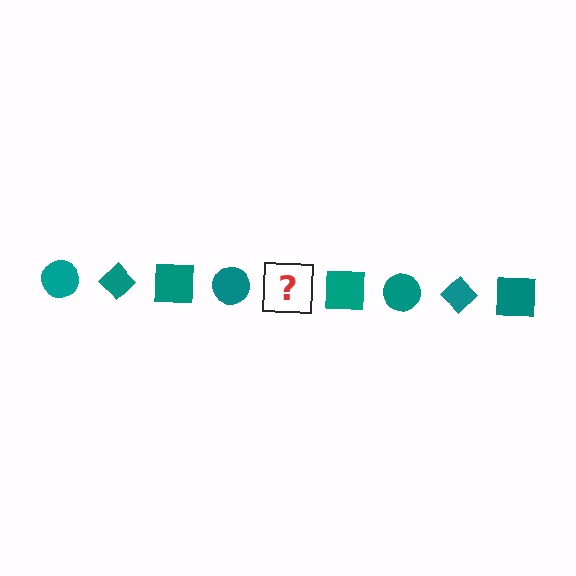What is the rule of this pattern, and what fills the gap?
The rule is that the pattern cycles through circle, diamond, square shapes in teal. The gap should be filled with a teal diamond.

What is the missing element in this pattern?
The missing element is a teal diamond.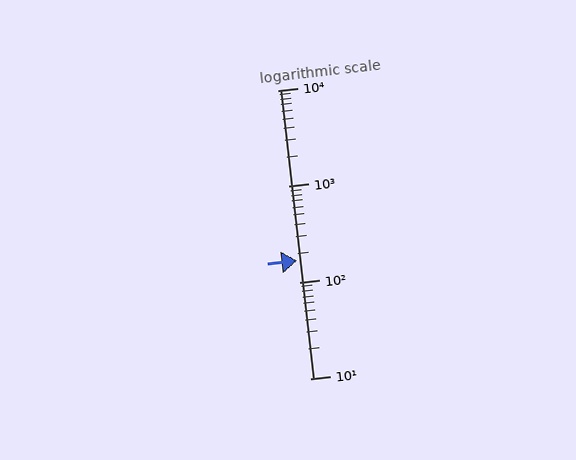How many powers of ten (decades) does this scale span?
The scale spans 3 decades, from 10 to 10000.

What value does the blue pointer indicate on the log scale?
The pointer indicates approximately 170.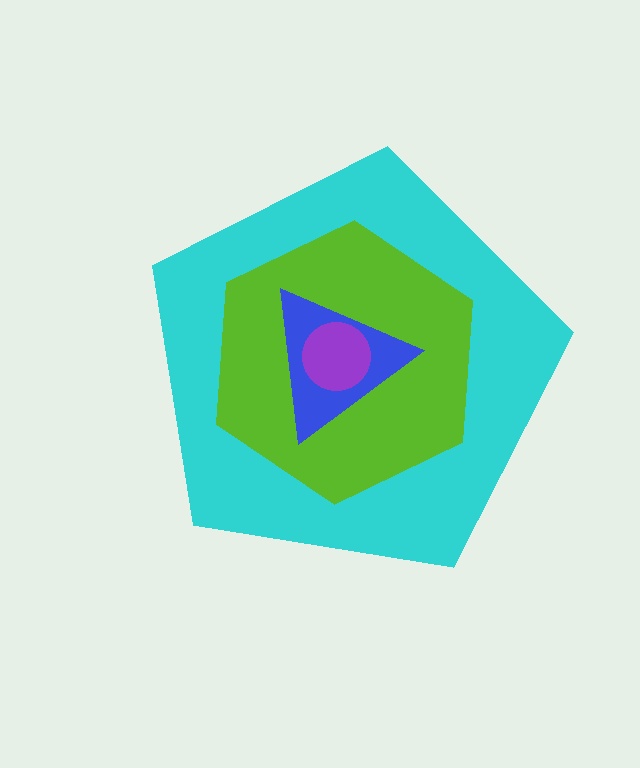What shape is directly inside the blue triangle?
The purple circle.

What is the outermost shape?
The cyan pentagon.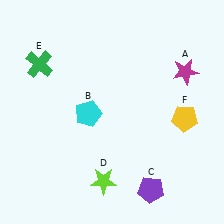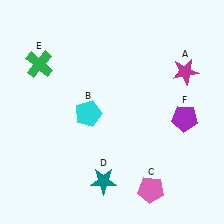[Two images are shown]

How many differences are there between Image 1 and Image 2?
There are 3 differences between the two images.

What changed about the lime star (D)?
In Image 1, D is lime. In Image 2, it changed to teal.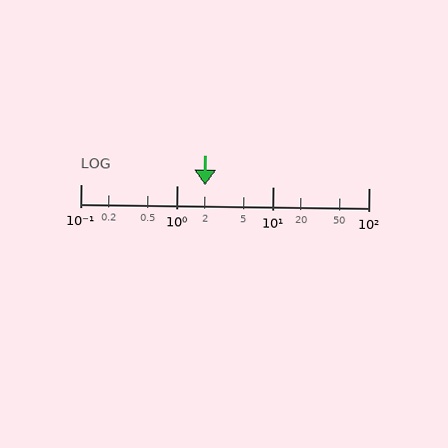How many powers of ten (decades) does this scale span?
The scale spans 3 decades, from 0.1 to 100.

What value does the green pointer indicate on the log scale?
The pointer indicates approximately 2.